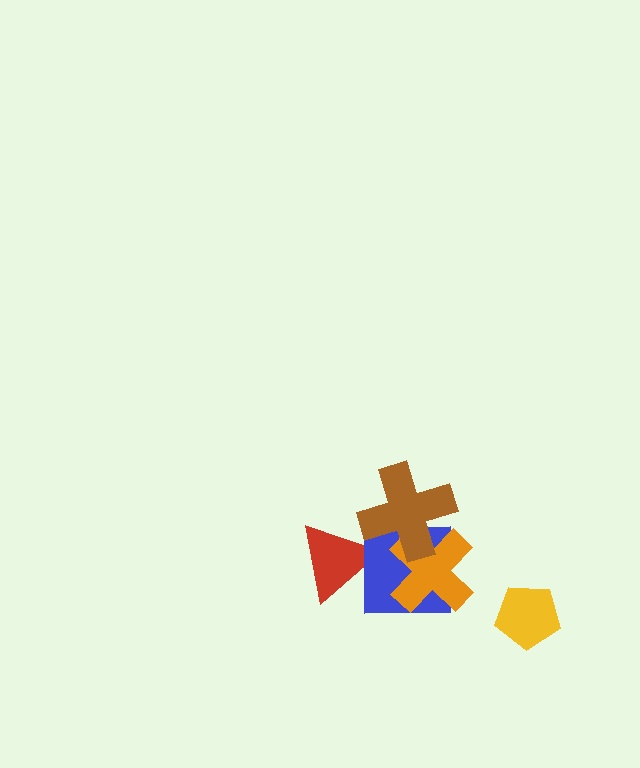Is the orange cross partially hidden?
Yes, it is partially covered by another shape.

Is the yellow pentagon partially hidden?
No, no other shape covers it.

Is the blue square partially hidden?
Yes, it is partially covered by another shape.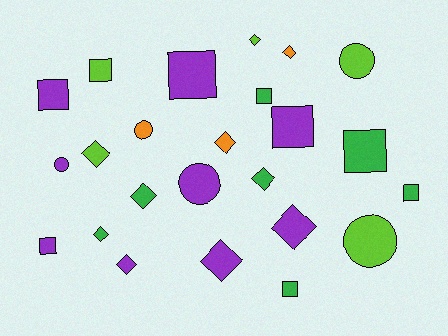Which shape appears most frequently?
Diamond, with 10 objects.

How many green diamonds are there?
There are 3 green diamonds.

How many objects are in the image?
There are 24 objects.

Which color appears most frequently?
Purple, with 9 objects.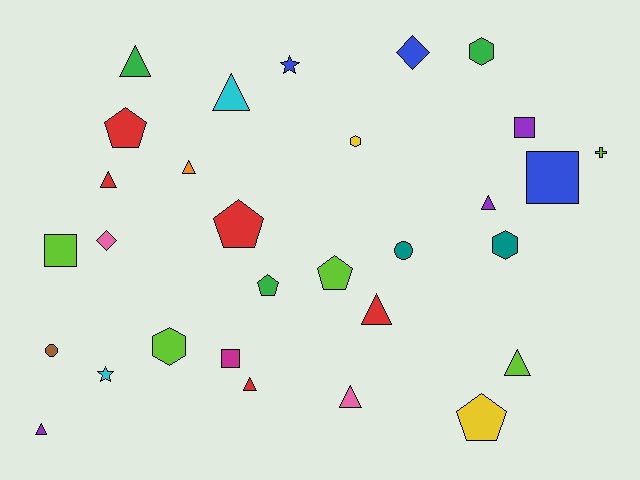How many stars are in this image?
There are 2 stars.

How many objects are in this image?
There are 30 objects.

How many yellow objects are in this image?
There are 2 yellow objects.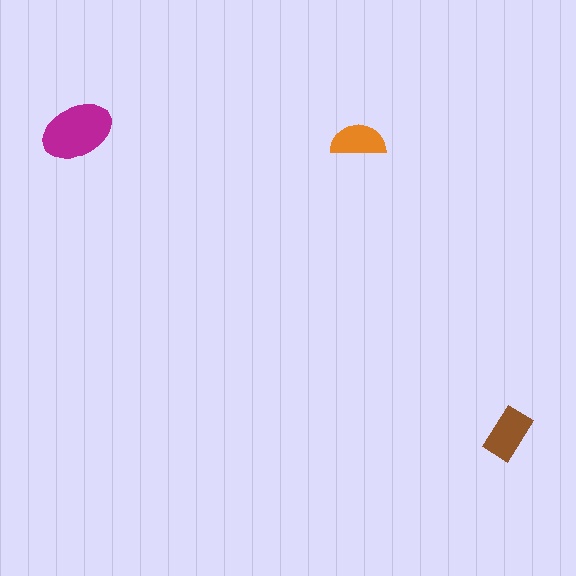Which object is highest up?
The magenta ellipse is topmost.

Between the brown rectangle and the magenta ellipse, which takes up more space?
The magenta ellipse.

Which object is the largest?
The magenta ellipse.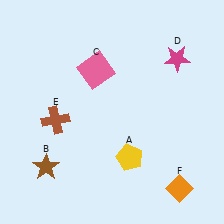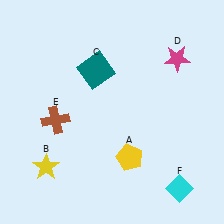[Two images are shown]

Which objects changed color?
B changed from brown to yellow. C changed from pink to teal. F changed from orange to cyan.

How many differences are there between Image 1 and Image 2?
There are 3 differences between the two images.